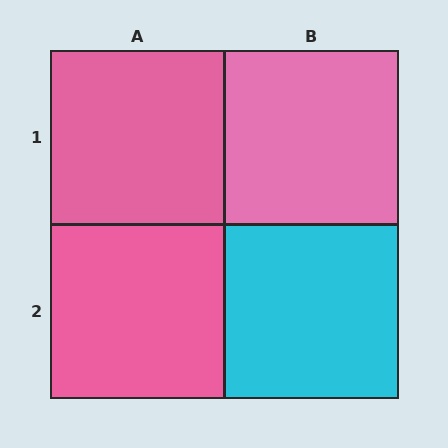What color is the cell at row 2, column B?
Cyan.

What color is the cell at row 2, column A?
Pink.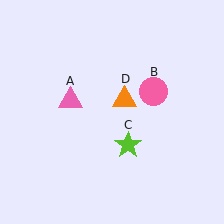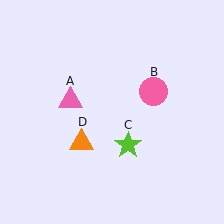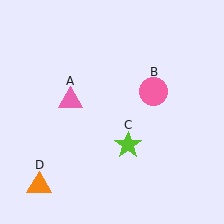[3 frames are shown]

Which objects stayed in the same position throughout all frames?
Pink triangle (object A) and pink circle (object B) and lime star (object C) remained stationary.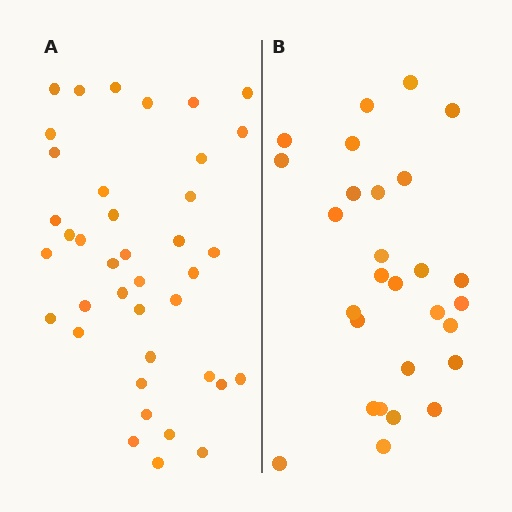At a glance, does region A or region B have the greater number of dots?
Region A (the left region) has more dots.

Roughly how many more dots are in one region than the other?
Region A has roughly 12 or so more dots than region B.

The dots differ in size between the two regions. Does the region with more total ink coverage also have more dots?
No. Region B has more total ink coverage because its dots are larger, but region A actually contains more individual dots. Total area can be misleading — the number of items is what matters here.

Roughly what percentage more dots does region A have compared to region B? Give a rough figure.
About 40% more.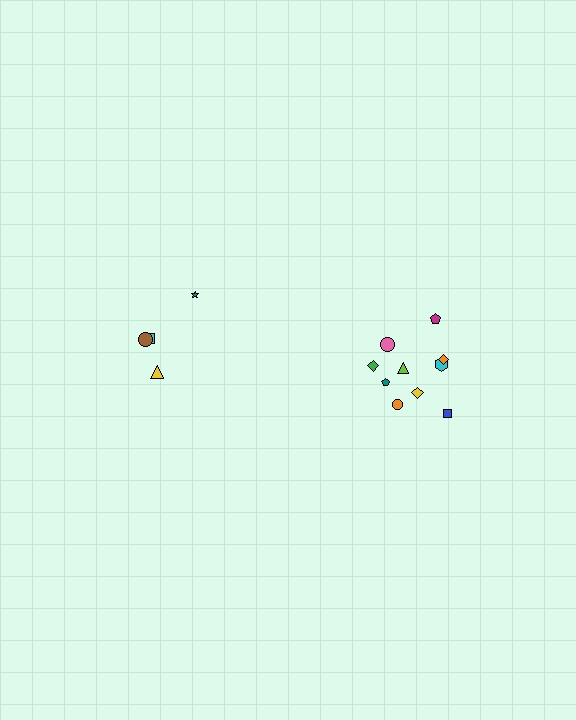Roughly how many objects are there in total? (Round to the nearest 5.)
Roughly 15 objects in total.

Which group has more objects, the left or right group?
The right group.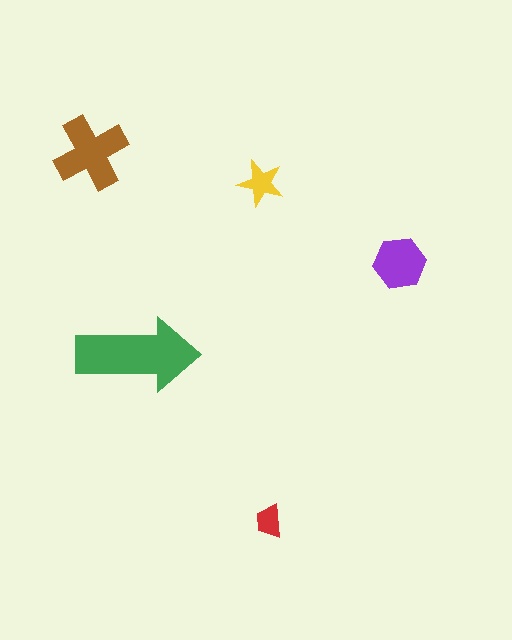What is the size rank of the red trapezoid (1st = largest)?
5th.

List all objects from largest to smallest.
The green arrow, the brown cross, the purple hexagon, the yellow star, the red trapezoid.